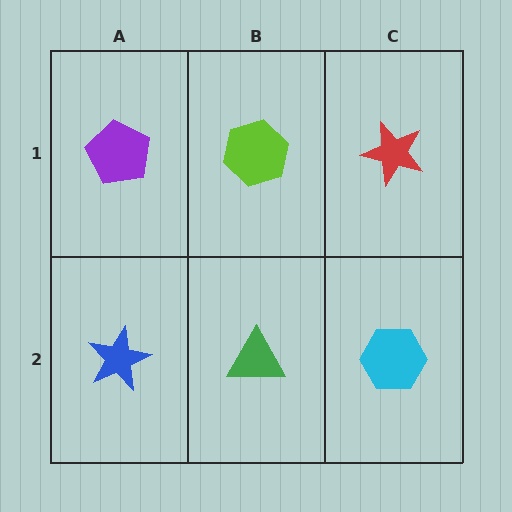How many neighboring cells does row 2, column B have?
3.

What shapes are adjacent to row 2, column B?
A lime hexagon (row 1, column B), a blue star (row 2, column A), a cyan hexagon (row 2, column C).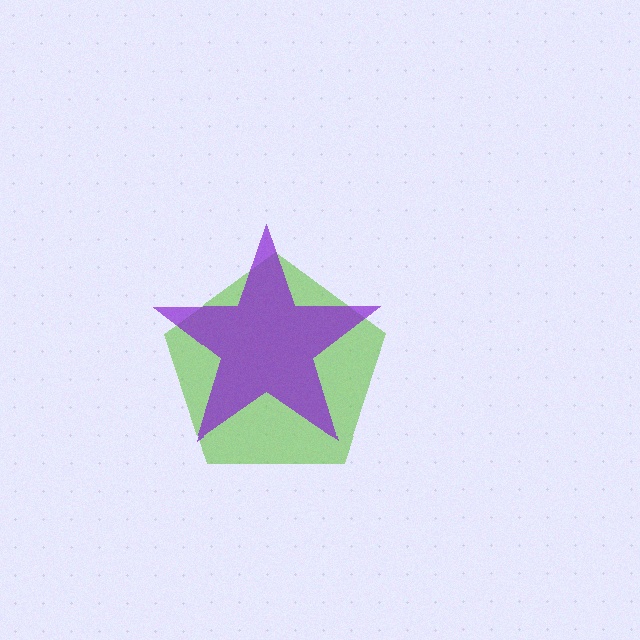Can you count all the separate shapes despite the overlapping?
Yes, there are 2 separate shapes.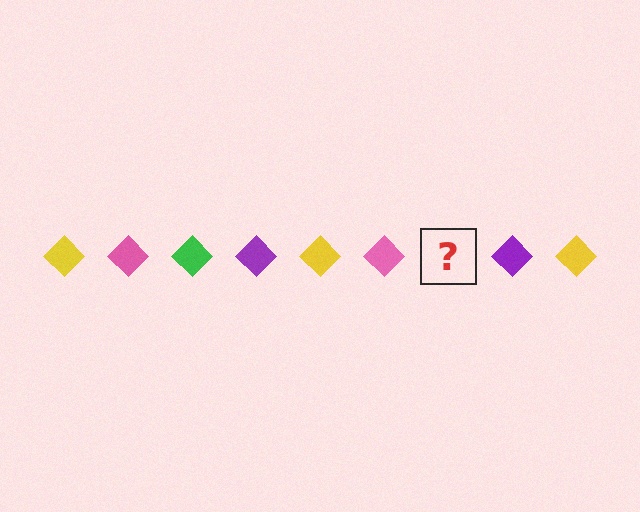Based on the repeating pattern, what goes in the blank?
The blank should be a green diamond.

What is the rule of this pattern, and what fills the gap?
The rule is that the pattern cycles through yellow, pink, green, purple diamonds. The gap should be filled with a green diamond.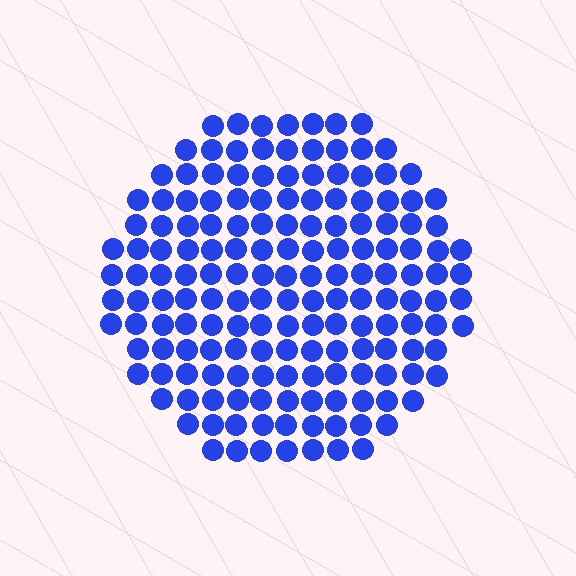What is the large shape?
The large shape is a circle.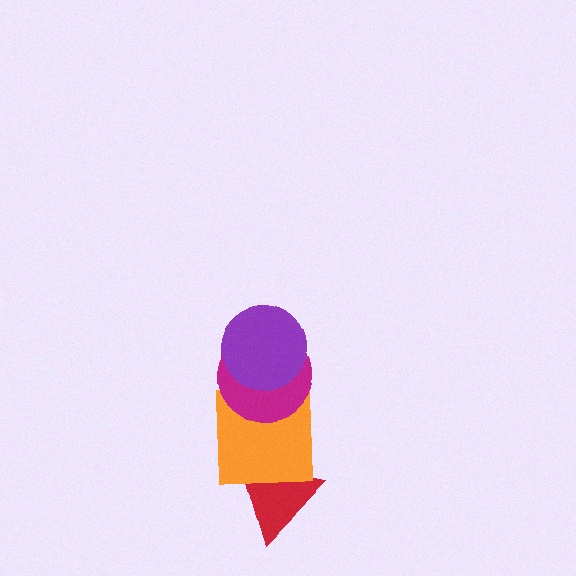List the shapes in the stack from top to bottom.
From top to bottom: the purple circle, the magenta circle, the orange square, the red triangle.